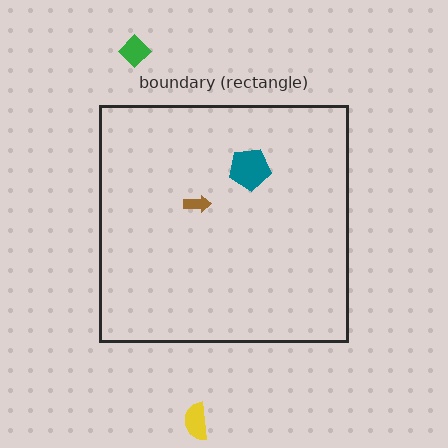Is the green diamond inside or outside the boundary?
Outside.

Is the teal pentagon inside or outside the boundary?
Inside.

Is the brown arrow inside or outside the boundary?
Inside.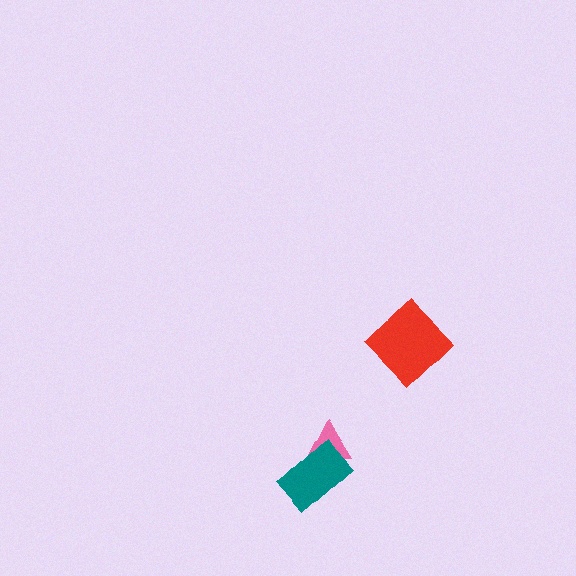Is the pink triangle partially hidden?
Yes, it is partially covered by another shape.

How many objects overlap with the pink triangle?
1 object overlaps with the pink triangle.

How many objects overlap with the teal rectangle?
1 object overlaps with the teal rectangle.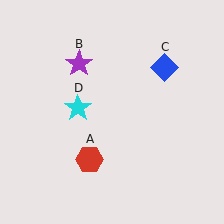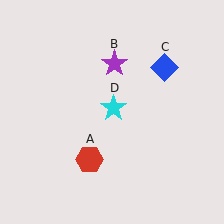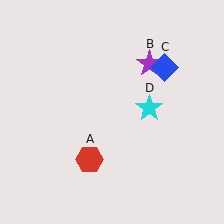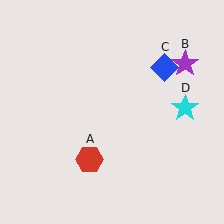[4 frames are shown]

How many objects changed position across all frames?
2 objects changed position: purple star (object B), cyan star (object D).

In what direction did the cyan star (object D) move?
The cyan star (object D) moved right.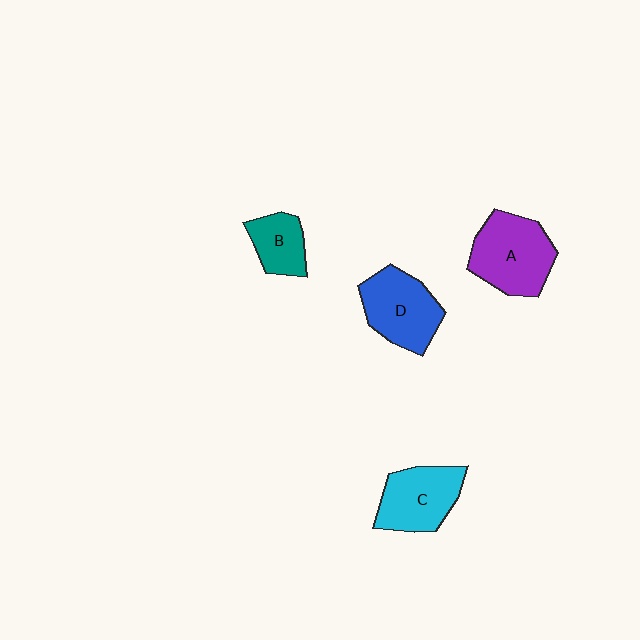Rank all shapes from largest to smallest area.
From largest to smallest: A (purple), D (blue), C (cyan), B (teal).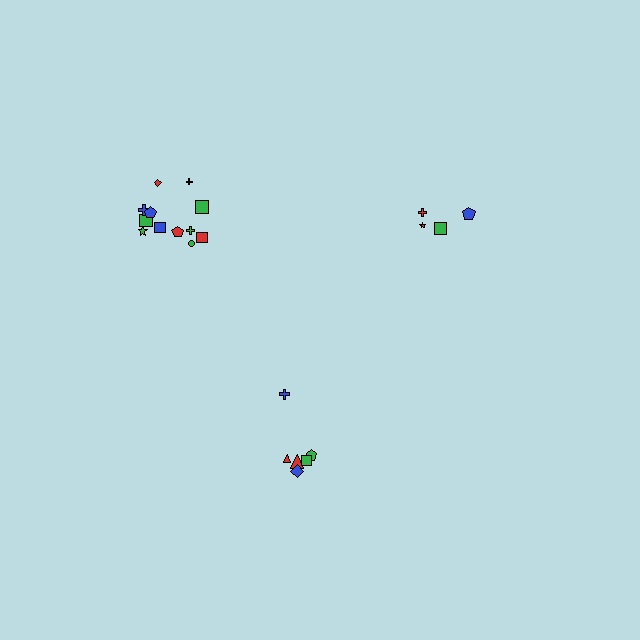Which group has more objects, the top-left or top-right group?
The top-left group.